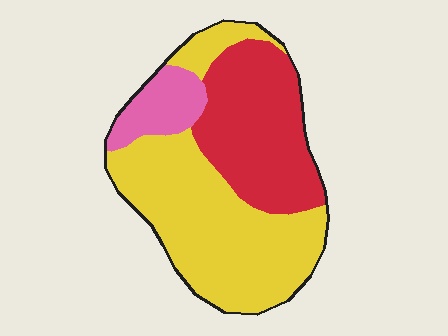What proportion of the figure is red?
Red covers around 35% of the figure.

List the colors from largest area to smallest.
From largest to smallest: yellow, red, pink.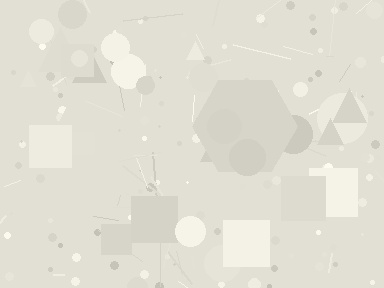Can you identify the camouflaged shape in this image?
The camouflaged shape is a hexagon.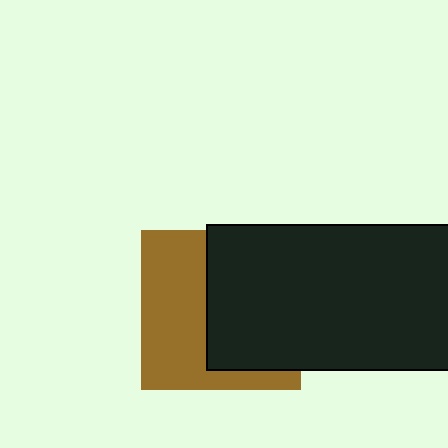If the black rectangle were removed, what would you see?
You would see the complete brown square.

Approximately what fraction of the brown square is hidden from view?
Roughly 53% of the brown square is hidden behind the black rectangle.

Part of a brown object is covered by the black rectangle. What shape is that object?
It is a square.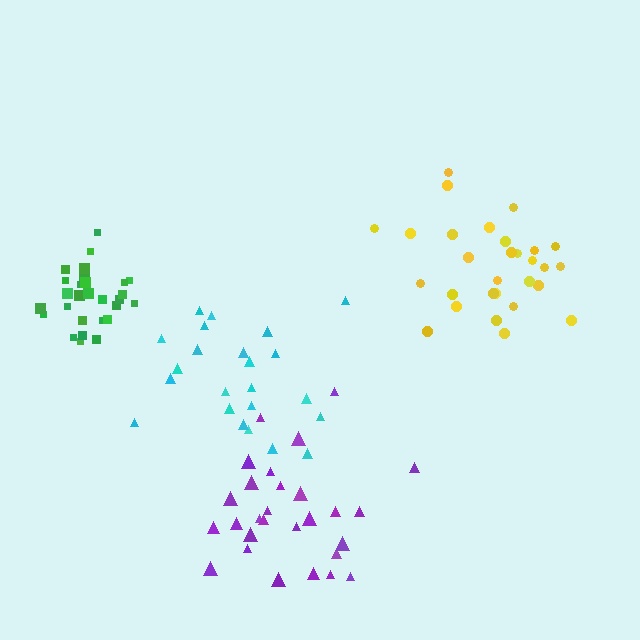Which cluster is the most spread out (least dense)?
Cyan.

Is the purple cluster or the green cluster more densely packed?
Green.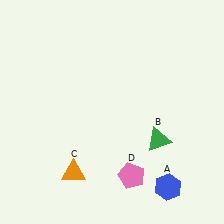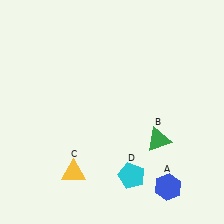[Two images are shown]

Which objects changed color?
C changed from orange to yellow. D changed from pink to cyan.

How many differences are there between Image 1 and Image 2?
There are 2 differences between the two images.